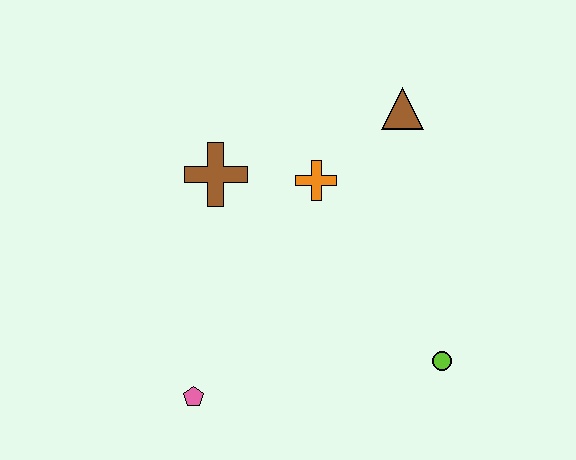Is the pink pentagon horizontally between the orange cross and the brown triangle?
No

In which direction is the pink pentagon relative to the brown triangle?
The pink pentagon is below the brown triangle.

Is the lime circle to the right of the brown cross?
Yes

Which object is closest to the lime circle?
The orange cross is closest to the lime circle.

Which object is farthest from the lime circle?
The brown cross is farthest from the lime circle.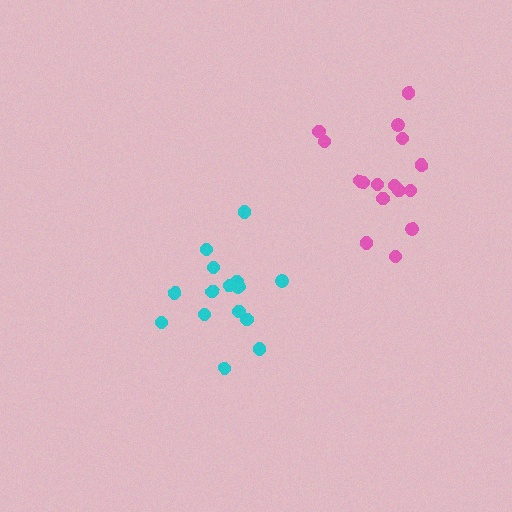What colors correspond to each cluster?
The clusters are colored: cyan, pink.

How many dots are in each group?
Group 1: 15 dots, Group 2: 16 dots (31 total).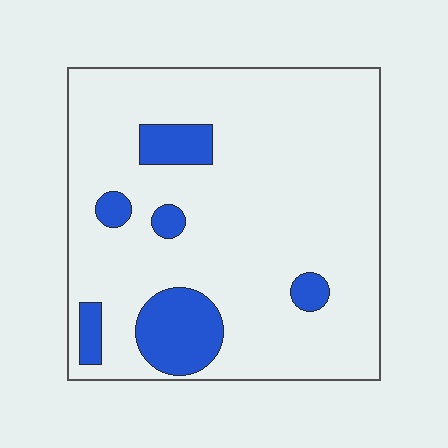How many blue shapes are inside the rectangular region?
6.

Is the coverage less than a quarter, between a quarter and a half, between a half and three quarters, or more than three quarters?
Less than a quarter.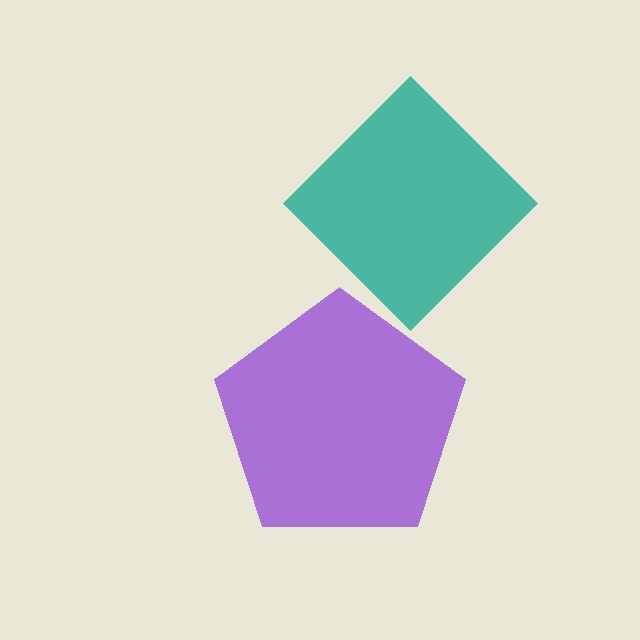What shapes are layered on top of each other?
The layered shapes are: a teal diamond, a purple pentagon.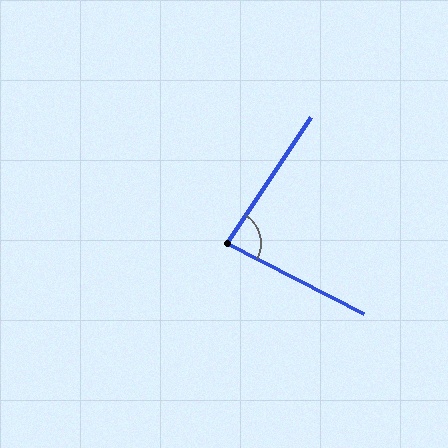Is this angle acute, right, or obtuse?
It is acute.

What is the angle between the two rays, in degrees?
Approximately 84 degrees.